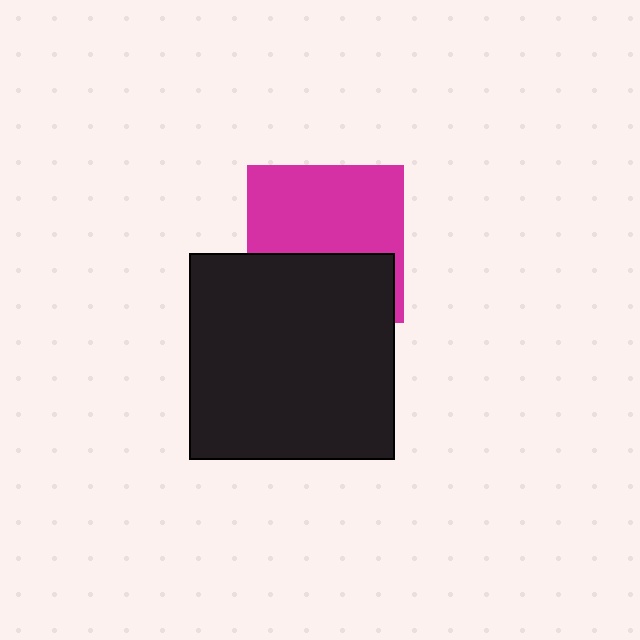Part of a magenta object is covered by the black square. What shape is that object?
It is a square.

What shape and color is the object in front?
The object in front is a black square.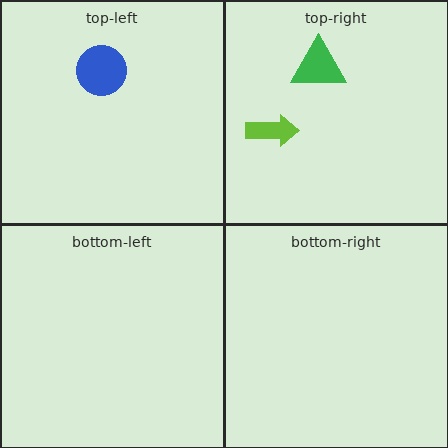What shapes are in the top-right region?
The green triangle, the lime arrow.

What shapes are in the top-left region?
The blue circle.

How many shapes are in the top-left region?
1.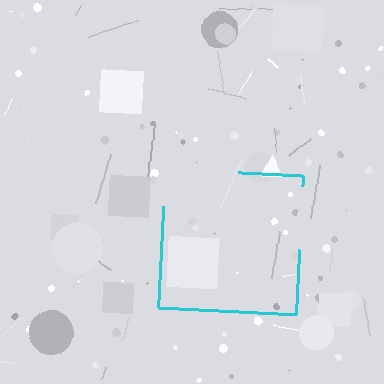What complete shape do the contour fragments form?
The contour fragments form a square.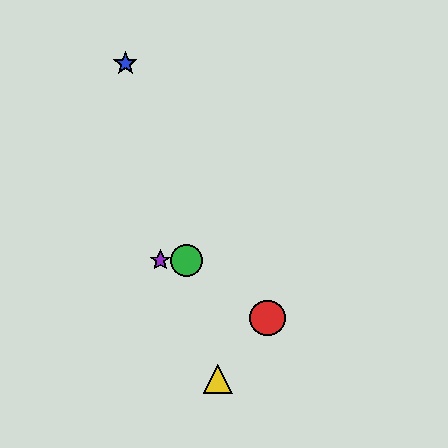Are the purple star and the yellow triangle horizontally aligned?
No, the purple star is at y≈260 and the yellow triangle is at y≈379.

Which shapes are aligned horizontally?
The green circle, the purple star are aligned horizontally.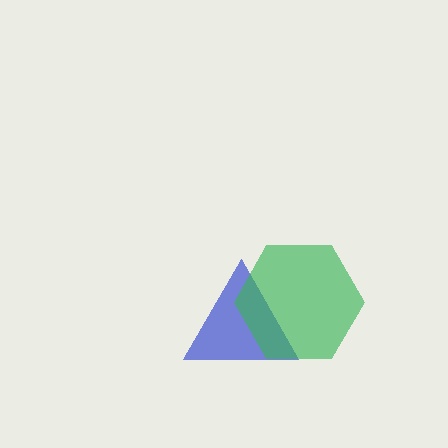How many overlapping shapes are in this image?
There are 2 overlapping shapes in the image.